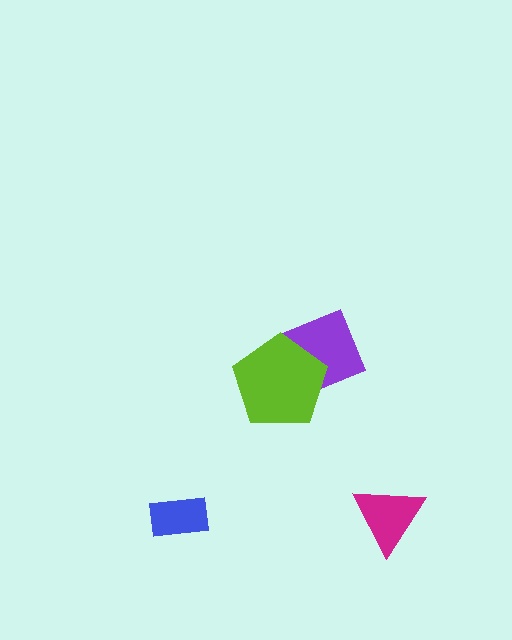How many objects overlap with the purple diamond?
1 object overlaps with the purple diamond.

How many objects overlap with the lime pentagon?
1 object overlaps with the lime pentagon.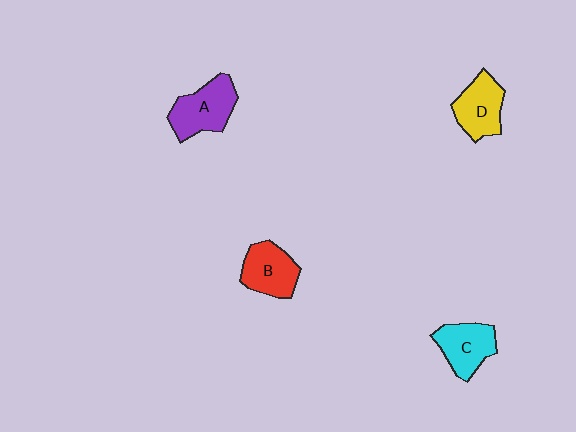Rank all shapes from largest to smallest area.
From largest to smallest: A (purple), C (cyan), D (yellow), B (red).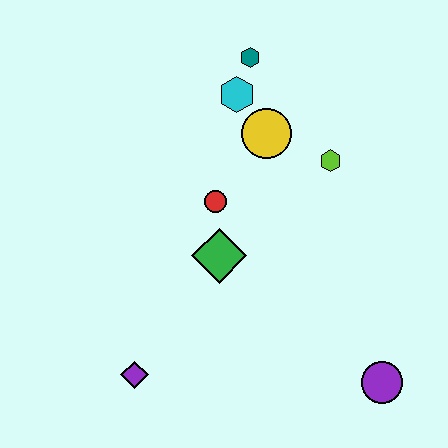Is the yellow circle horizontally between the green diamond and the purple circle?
Yes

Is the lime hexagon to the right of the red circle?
Yes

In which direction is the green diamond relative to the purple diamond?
The green diamond is above the purple diamond.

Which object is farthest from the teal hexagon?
The purple circle is farthest from the teal hexagon.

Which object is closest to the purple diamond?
The green diamond is closest to the purple diamond.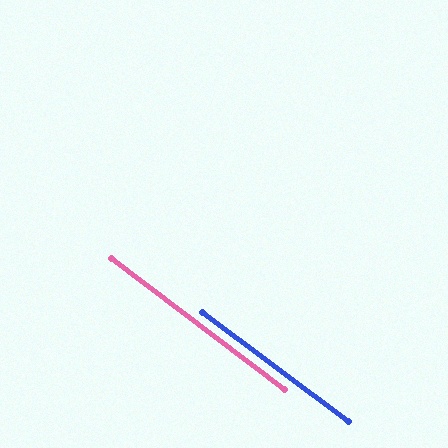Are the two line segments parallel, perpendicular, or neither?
Parallel — their directions differ by only 0.2°.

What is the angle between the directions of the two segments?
Approximately 0 degrees.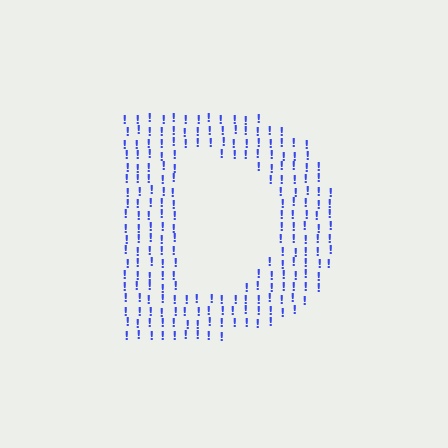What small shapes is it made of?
It is made of small exclamation marks.